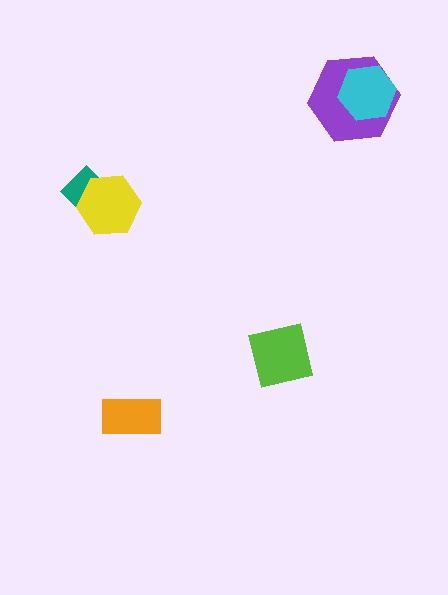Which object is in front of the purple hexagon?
The cyan hexagon is in front of the purple hexagon.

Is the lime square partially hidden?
No, no other shape covers it.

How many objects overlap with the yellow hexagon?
1 object overlaps with the yellow hexagon.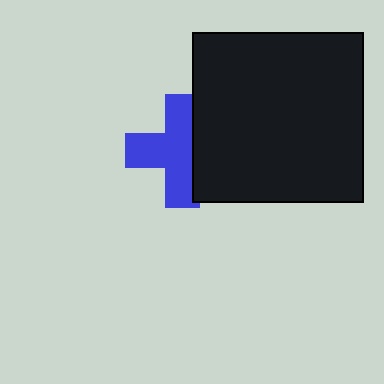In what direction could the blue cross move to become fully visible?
The blue cross could move left. That would shift it out from behind the black square entirely.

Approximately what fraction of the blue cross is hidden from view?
Roughly 34% of the blue cross is hidden behind the black square.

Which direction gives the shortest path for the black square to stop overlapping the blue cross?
Moving right gives the shortest separation.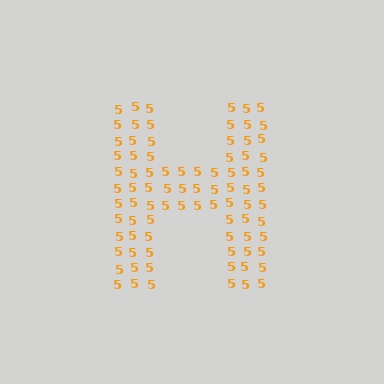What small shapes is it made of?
It is made of small digit 5's.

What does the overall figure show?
The overall figure shows the letter H.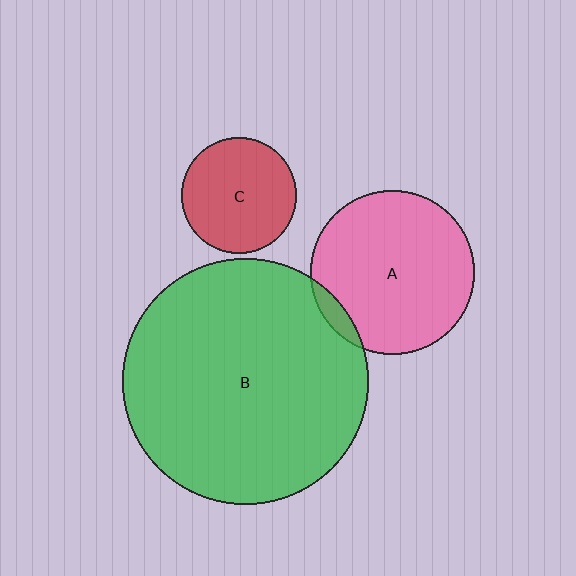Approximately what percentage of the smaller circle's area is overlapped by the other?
Approximately 5%.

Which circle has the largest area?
Circle B (green).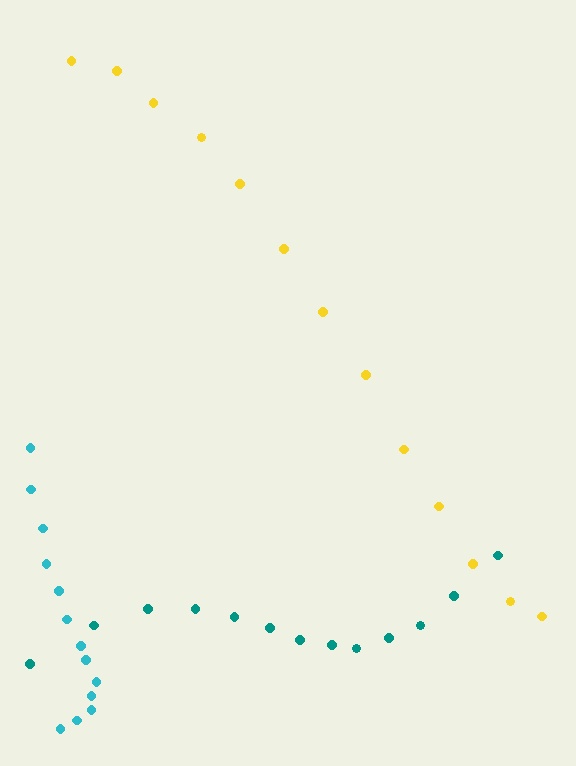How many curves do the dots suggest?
There are 3 distinct paths.